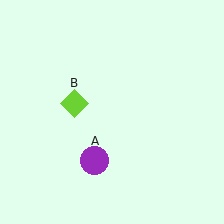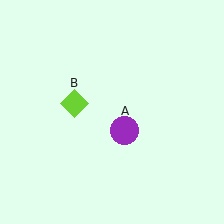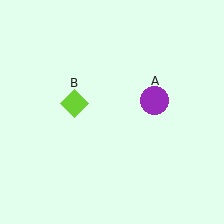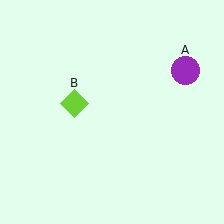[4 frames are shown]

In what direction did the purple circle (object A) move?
The purple circle (object A) moved up and to the right.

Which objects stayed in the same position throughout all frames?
Lime diamond (object B) remained stationary.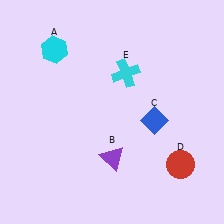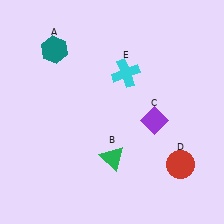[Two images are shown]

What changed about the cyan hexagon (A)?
In Image 1, A is cyan. In Image 2, it changed to teal.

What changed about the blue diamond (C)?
In Image 1, C is blue. In Image 2, it changed to purple.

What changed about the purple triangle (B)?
In Image 1, B is purple. In Image 2, it changed to green.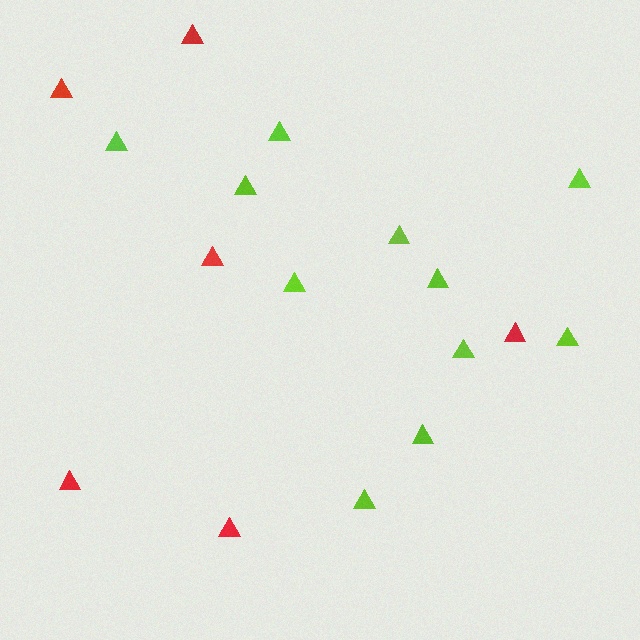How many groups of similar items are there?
There are 2 groups: one group of red triangles (6) and one group of lime triangles (11).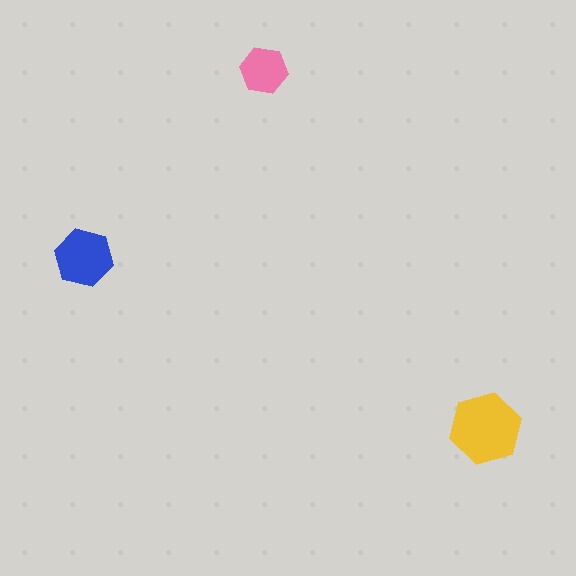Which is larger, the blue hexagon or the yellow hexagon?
The yellow one.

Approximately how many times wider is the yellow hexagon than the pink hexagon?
About 1.5 times wider.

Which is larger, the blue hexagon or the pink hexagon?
The blue one.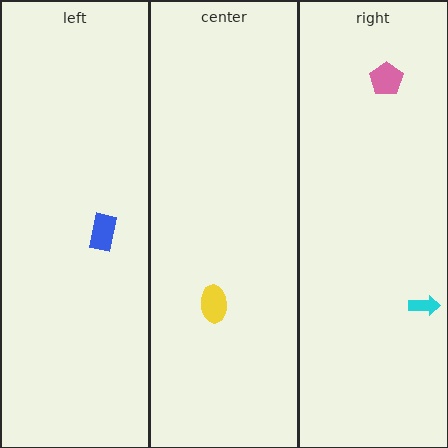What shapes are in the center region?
The yellow ellipse.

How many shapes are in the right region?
2.